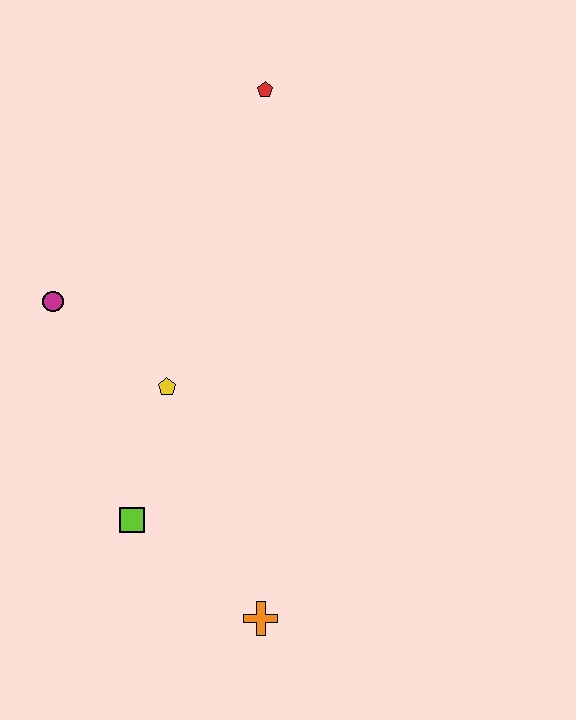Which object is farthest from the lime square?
The red pentagon is farthest from the lime square.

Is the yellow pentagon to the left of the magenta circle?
No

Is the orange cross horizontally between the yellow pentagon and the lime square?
No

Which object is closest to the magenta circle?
The yellow pentagon is closest to the magenta circle.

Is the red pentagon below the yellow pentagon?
No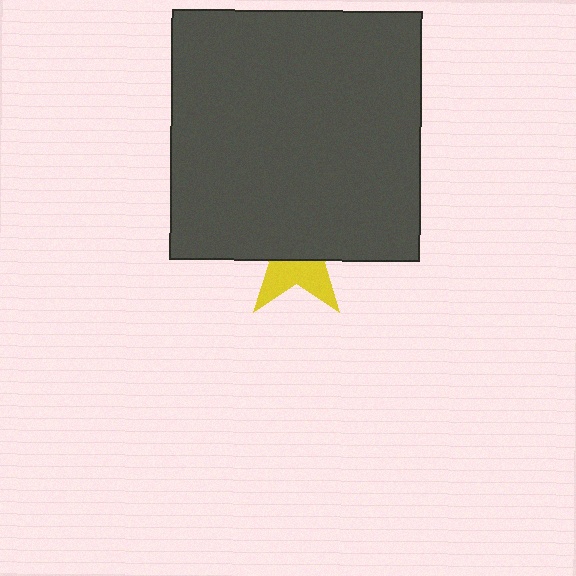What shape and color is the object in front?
The object in front is a dark gray square.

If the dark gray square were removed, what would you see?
You would see the complete yellow star.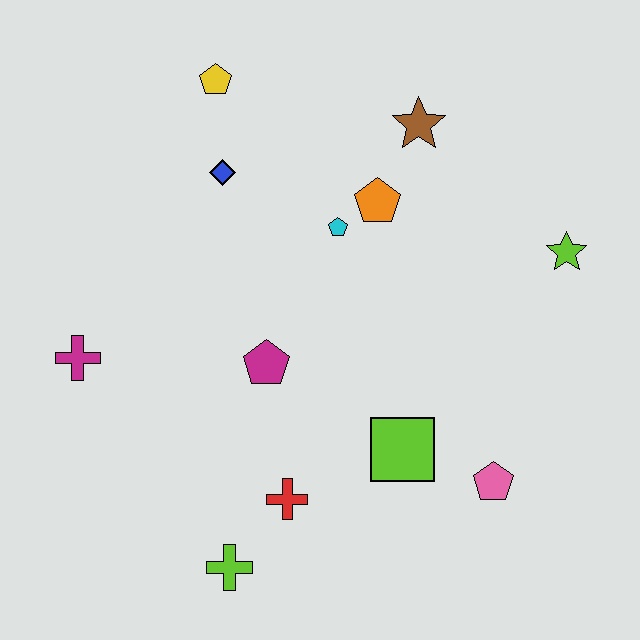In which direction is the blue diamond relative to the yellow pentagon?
The blue diamond is below the yellow pentagon.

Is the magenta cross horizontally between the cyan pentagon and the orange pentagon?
No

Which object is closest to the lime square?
The pink pentagon is closest to the lime square.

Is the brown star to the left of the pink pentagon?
Yes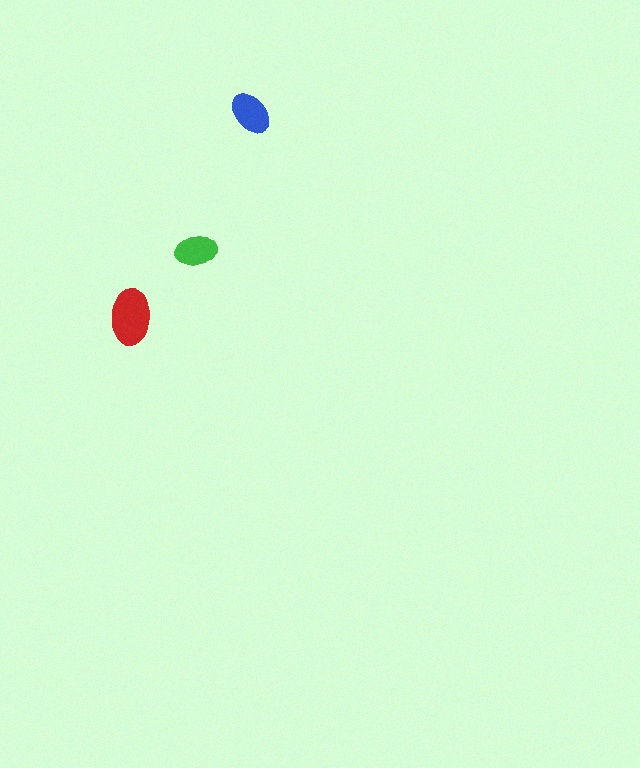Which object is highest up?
The blue ellipse is topmost.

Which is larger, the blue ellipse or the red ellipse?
The red one.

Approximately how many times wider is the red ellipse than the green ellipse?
About 1.5 times wider.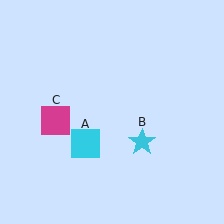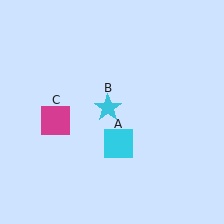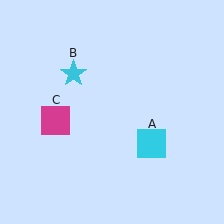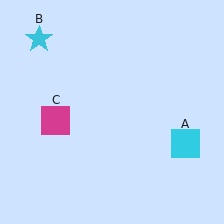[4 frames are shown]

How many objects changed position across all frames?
2 objects changed position: cyan square (object A), cyan star (object B).